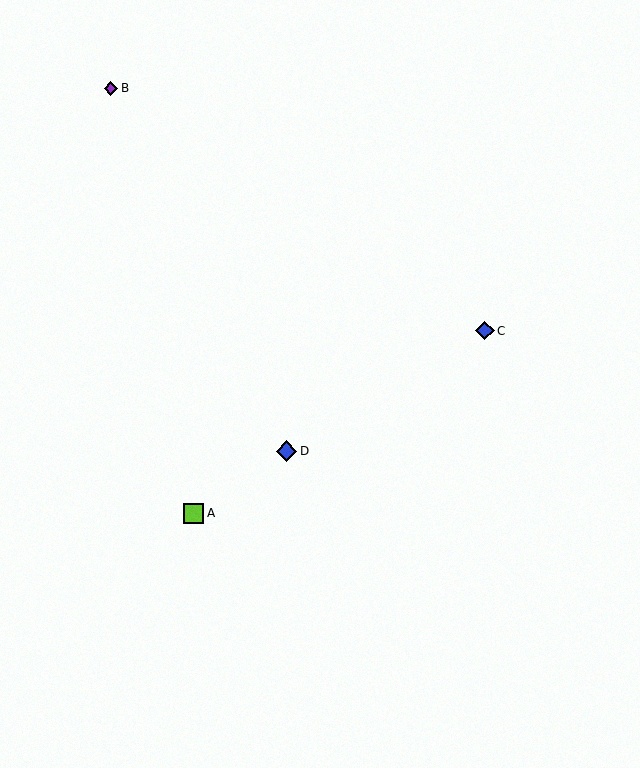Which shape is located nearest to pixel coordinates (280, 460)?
The blue diamond (labeled D) at (286, 451) is nearest to that location.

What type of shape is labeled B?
Shape B is a purple diamond.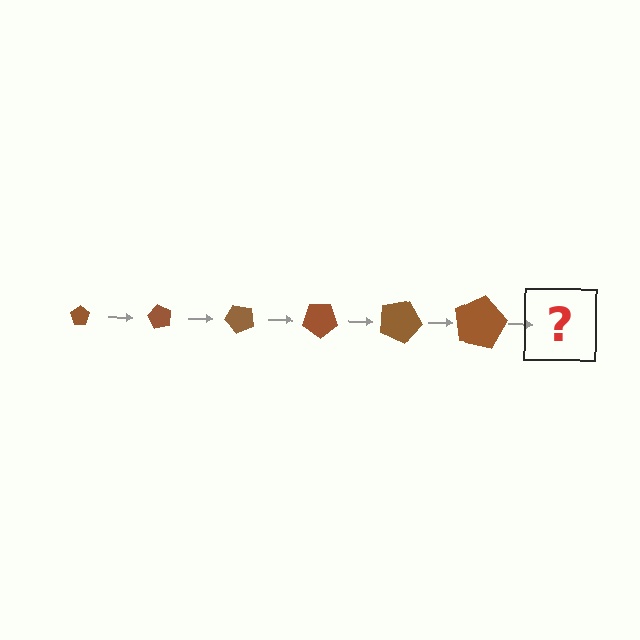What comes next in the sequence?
The next element should be a pentagon, larger than the previous one and rotated 360 degrees from the start.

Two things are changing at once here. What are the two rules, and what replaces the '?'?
The two rules are that the pentagon grows larger each step and it rotates 60 degrees each step. The '?' should be a pentagon, larger than the previous one and rotated 360 degrees from the start.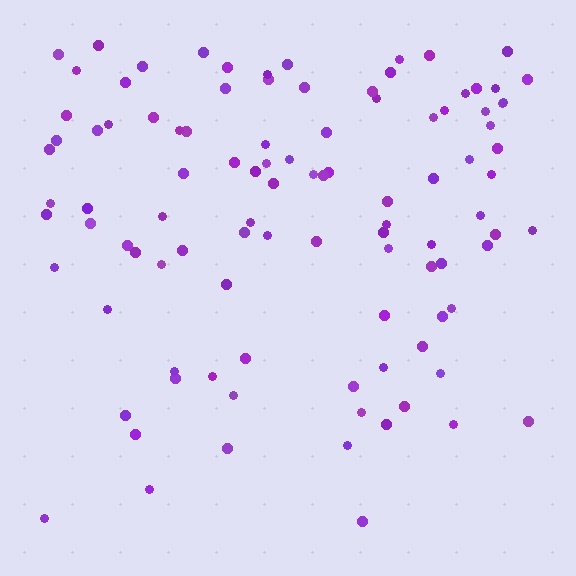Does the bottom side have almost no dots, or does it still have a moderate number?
Still a moderate number, just noticeably fewer than the top.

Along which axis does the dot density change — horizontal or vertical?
Vertical.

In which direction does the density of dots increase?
From bottom to top, with the top side densest.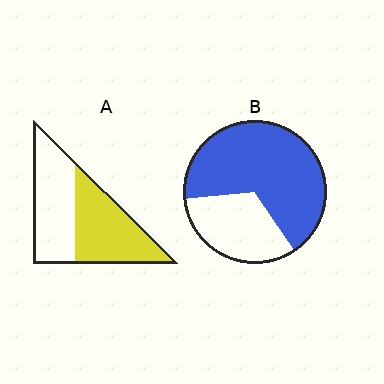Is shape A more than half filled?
Roughly half.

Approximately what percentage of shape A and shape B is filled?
A is approximately 50% and B is approximately 65%.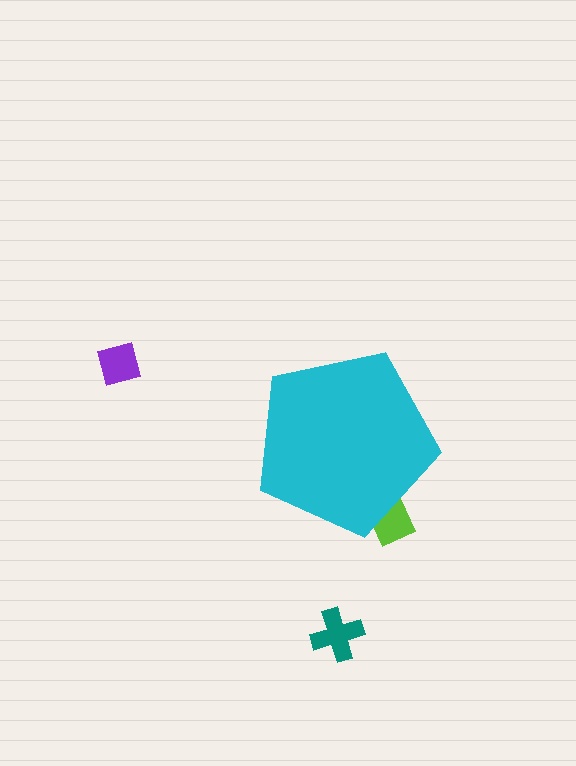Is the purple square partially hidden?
No, the purple square is fully visible.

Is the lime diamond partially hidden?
Yes, the lime diamond is partially hidden behind the cyan pentagon.